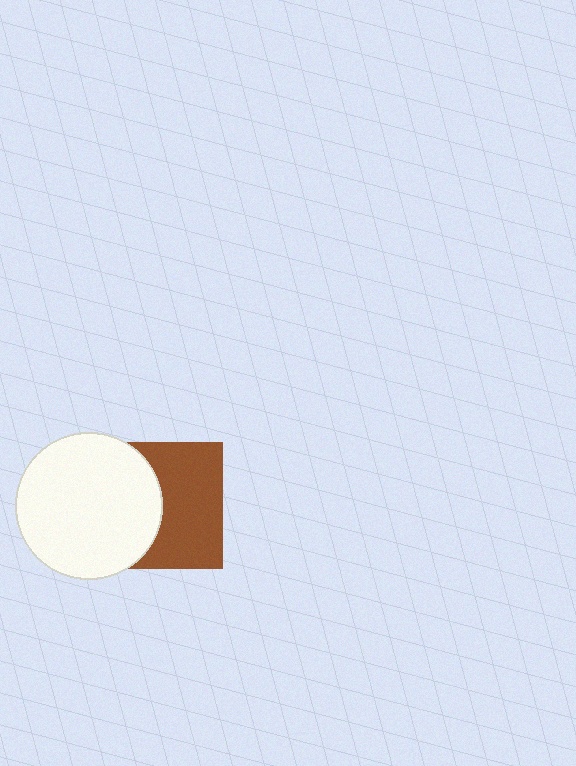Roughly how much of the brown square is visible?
About half of it is visible (roughly 56%).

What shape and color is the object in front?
The object in front is a white circle.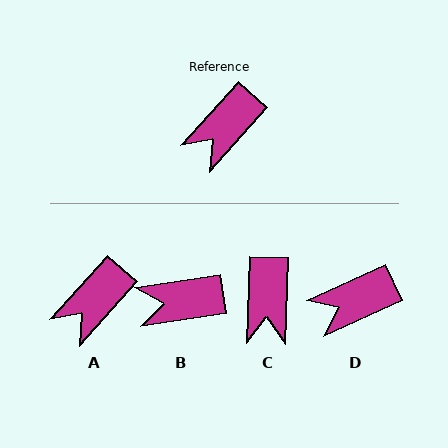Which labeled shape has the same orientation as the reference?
A.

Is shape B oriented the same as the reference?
No, it is off by about 40 degrees.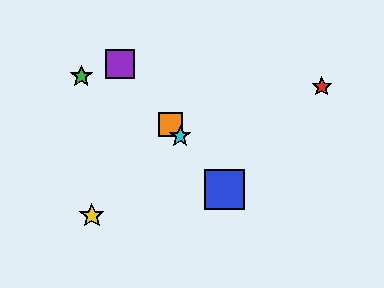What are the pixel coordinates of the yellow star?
The yellow star is at (92, 216).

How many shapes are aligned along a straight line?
4 shapes (the blue square, the purple square, the orange square, the cyan star) are aligned along a straight line.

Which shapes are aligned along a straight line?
The blue square, the purple square, the orange square, the cyan star are aligned along a straight line.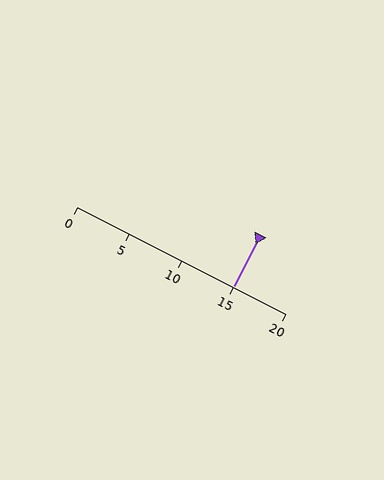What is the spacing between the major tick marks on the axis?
The major ticks are spaced 5 apart.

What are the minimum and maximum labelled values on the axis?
The axis runs from 0 to 20.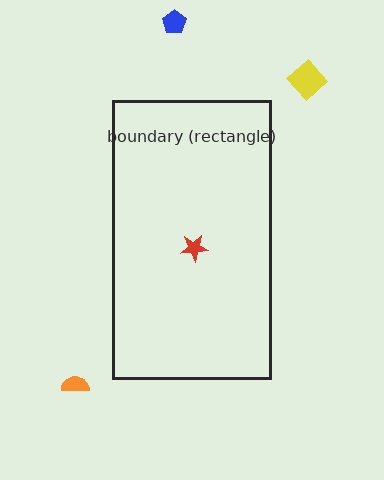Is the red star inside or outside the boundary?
Inside.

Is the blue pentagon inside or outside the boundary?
Outside.